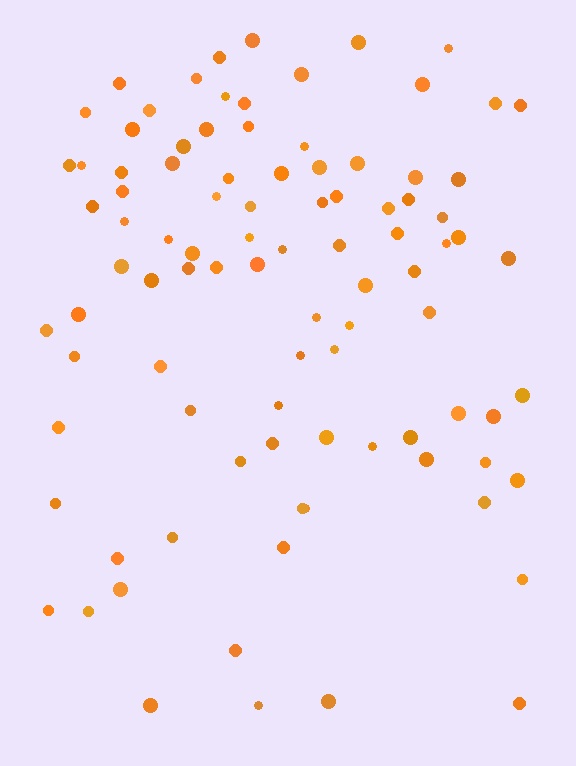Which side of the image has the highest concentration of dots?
The top.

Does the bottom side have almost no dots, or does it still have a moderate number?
Still a moderate number, just noticeably fewer than the top.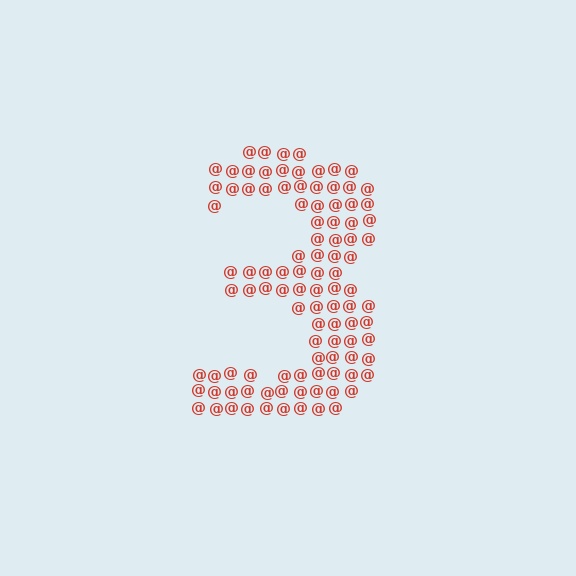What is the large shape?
The large shape is the digit 3.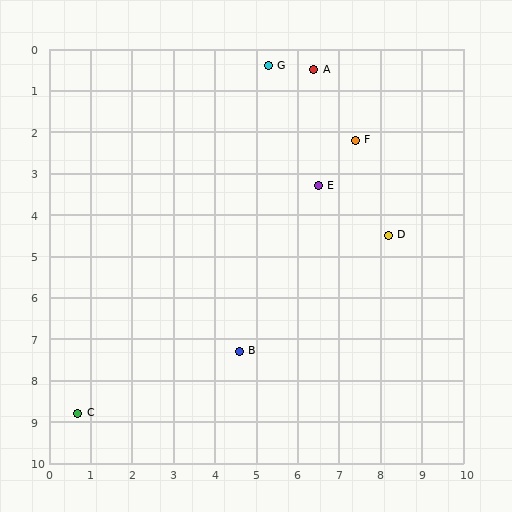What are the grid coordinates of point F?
Point F is at approximately (7.4, 2.2).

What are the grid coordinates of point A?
Point A is at approximately (6.4, 0.5).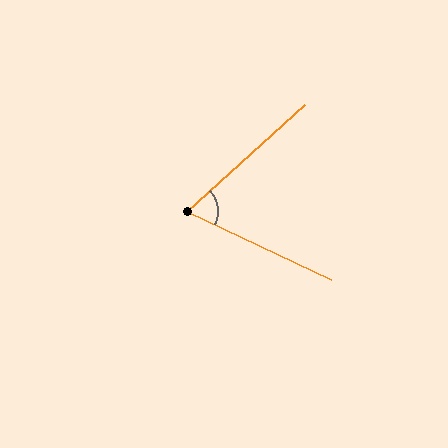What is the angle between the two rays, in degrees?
Approximately 67 degrees.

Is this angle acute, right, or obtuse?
It is acute.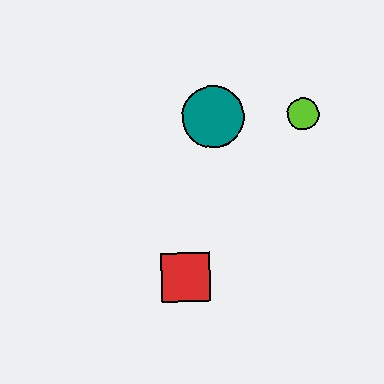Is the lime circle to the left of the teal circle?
No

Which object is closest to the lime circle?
The teal circle is closest to the lime circle.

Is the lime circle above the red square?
Yes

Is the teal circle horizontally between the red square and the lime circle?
Yes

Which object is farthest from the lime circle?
The red square is farthest from the lime circle.